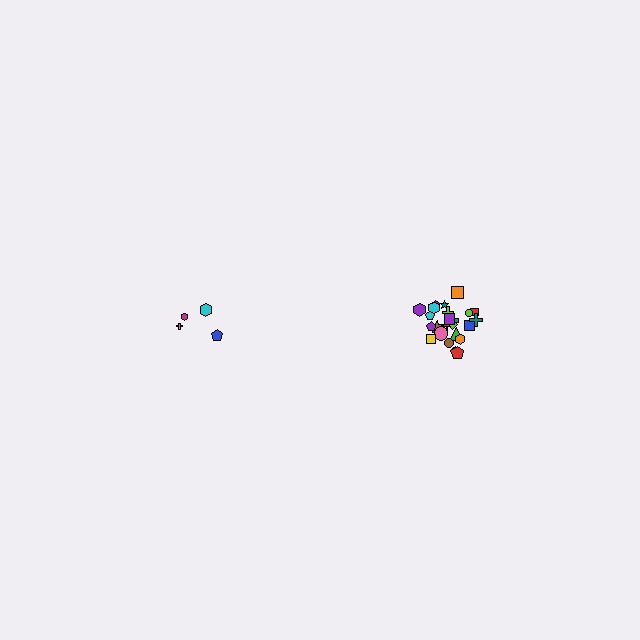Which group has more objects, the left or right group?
The right group.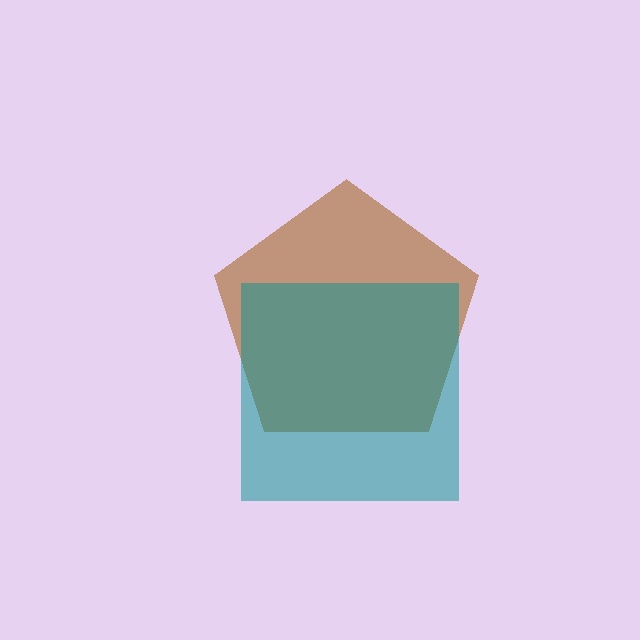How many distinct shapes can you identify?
There are 2 distinct shapes: a brown pentagon, a teal square.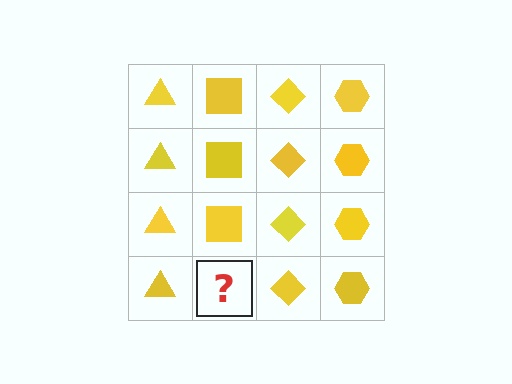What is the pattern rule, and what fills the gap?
The rule is that each column has a consistent shape. The gap should be filled with a yellow square.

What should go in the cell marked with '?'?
The missing cell should contain a yellow square.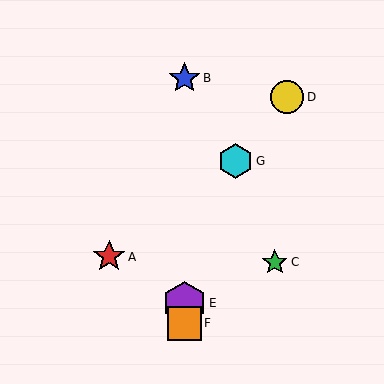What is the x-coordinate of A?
Object A is at x≈109.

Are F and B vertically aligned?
Yes, both are at x≈185.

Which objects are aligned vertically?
Objects B, E, F are aligned vertically.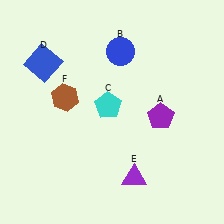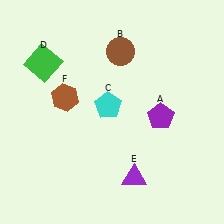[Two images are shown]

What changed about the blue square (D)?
In Image 1, D is blue. In Image 2, it changed to green.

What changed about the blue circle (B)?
In Image 1, B is blue. In Image 2, it changed to brown.